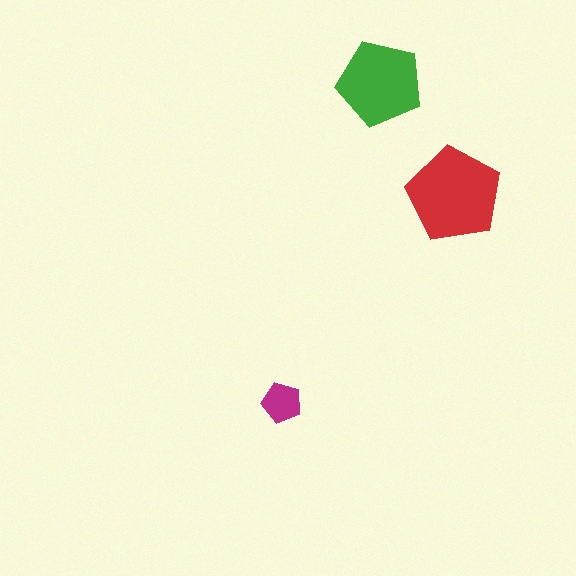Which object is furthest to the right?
The red pentagon is rightmost.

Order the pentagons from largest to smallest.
the red one, the green one, the magenta one.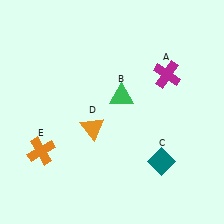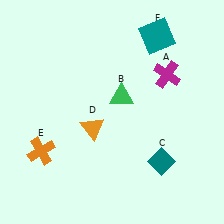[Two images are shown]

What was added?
A teal square (F) was added in Image 2.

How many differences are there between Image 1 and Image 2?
There is 1 difference between the two images.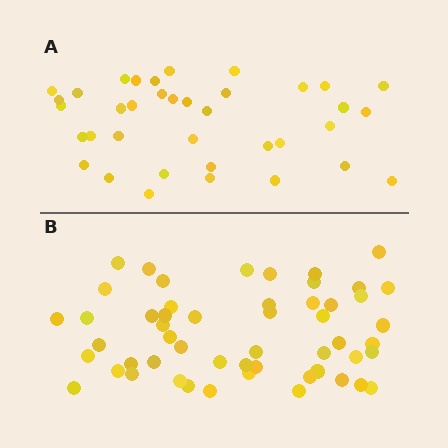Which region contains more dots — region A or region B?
Region B (the bottom region) has more dots.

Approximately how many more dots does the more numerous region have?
Region B has approximately 15 more dots than region A.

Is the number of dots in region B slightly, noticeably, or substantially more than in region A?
Region B has noticeably more, but not dramatically so. The ratio is roughly 1.4 to 1.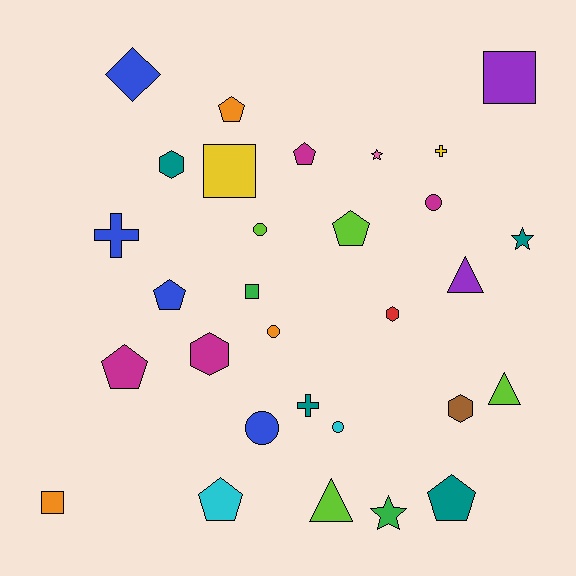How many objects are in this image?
There are 30 objects.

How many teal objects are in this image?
There are 4 teal objects.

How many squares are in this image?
There are 4 squares.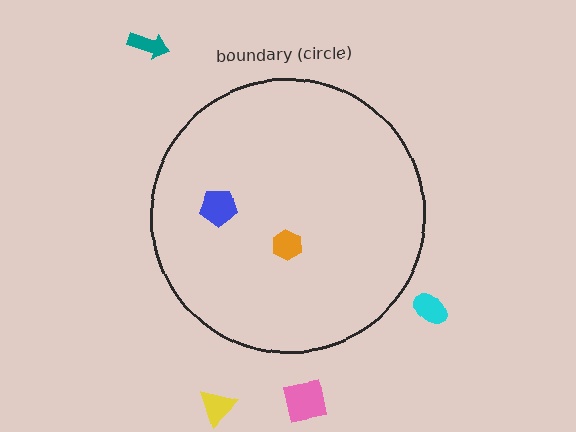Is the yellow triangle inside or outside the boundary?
Outside.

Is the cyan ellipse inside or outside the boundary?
Outside.